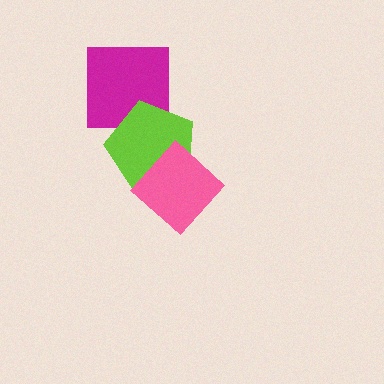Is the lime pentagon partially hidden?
Yes, it is partially covered by another shape.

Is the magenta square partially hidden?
Yes, it is partially covered by another shape.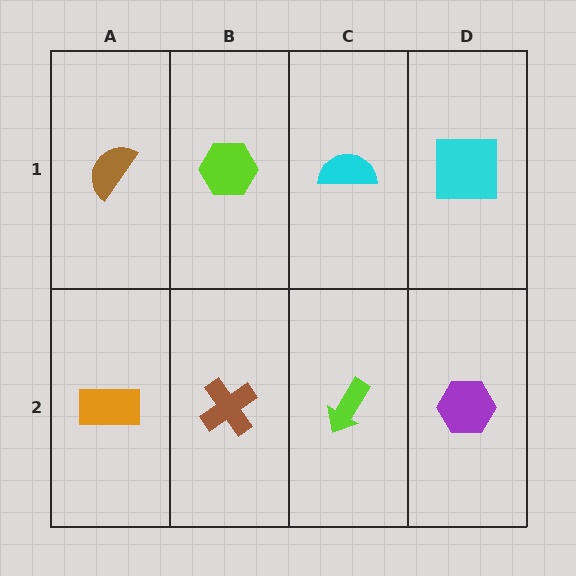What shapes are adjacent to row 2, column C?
A cyan semicircle (row 1, column C), a brown cross (row 2, column B), a purple hexagon (row 2, column D).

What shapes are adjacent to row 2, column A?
A brown semicircle (row 1, column A), a brown cross (row 2, column B).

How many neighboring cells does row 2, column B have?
3.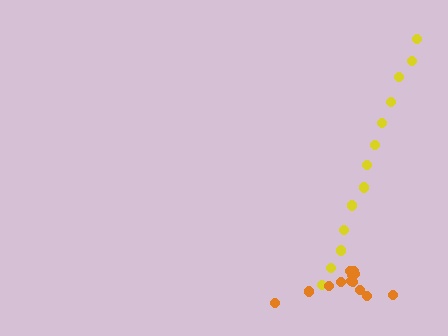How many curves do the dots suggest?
There are 2 distinct paths.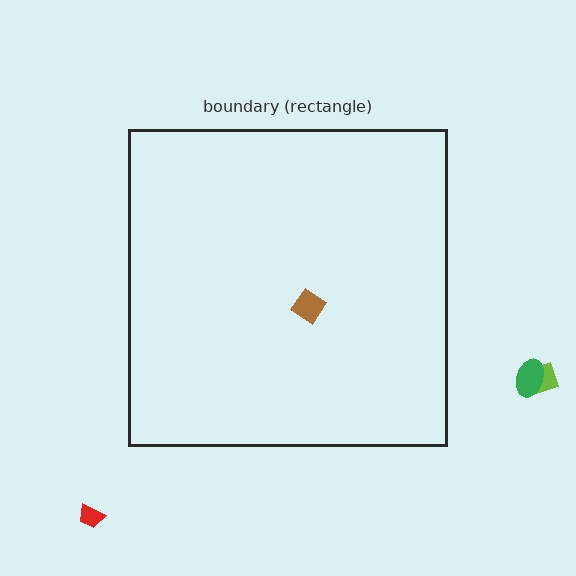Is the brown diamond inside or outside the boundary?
Inside.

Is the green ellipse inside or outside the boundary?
Outside.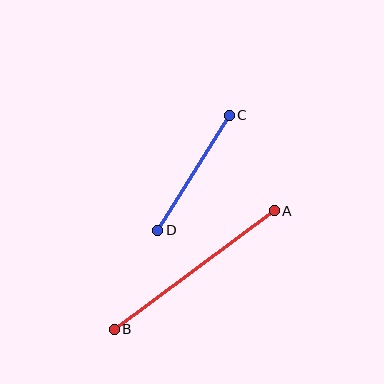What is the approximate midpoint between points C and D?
The midpoint is at approximately (194, 173) pixels.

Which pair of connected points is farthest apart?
Points A and B are farthest apart.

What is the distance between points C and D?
The distance is approximately 135 pixels.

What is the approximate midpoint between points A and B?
The midpoint is at approximately (194, 270) pixels.